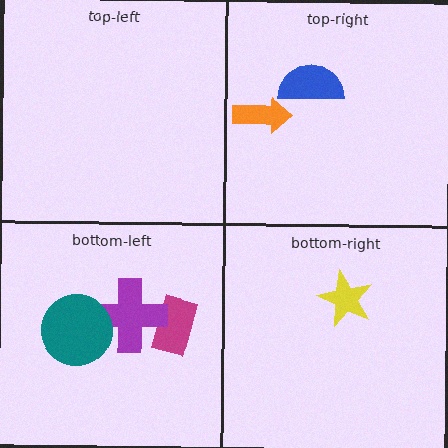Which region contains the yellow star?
The bottom-right region.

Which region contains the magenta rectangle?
The bottom-left region.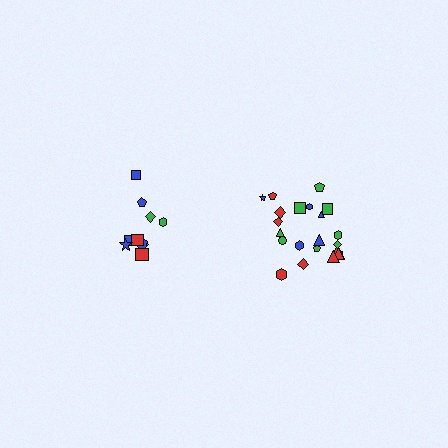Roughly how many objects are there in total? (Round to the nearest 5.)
Roughly 30 objects in total.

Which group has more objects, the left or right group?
The right group.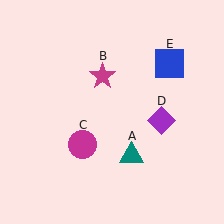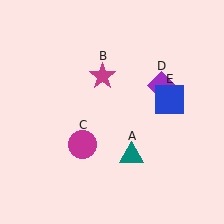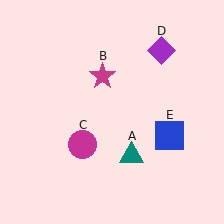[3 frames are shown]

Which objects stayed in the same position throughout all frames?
Teal triangle (object A) and magenta star (object B) and magenta circle (object C) remained stationary.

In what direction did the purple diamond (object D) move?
The purple diamond (object D) moved up.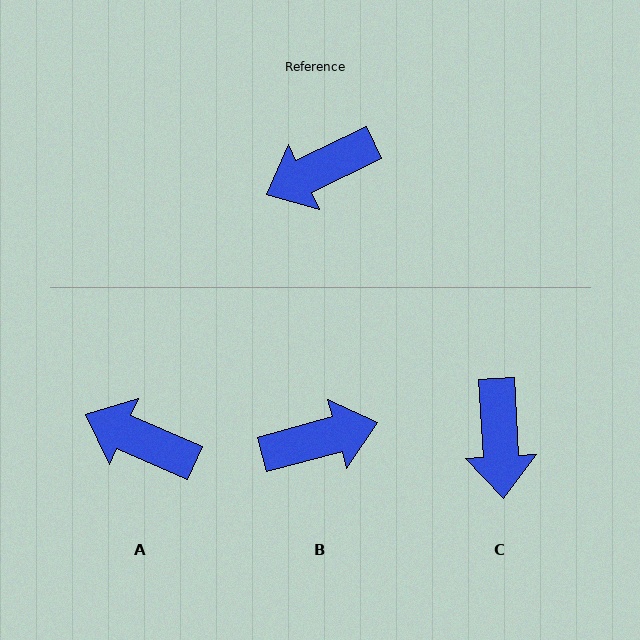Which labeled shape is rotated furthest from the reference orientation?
B, about 169 degrees away.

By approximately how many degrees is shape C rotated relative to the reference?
Approximately 67 degrees counter-clockwise.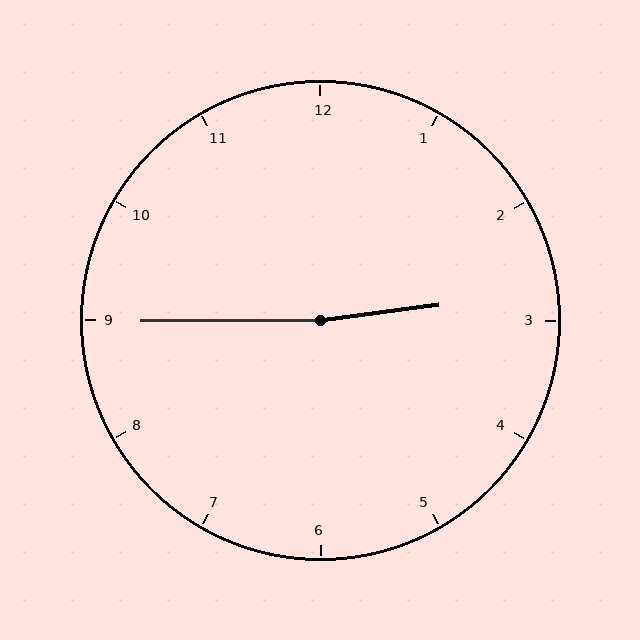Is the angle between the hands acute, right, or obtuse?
It is obtuse.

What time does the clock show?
2:45.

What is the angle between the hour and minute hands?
Approximately 172 degrees.